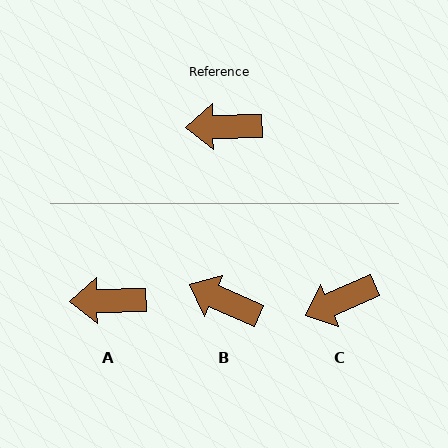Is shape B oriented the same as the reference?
No, it is off by about 25 degrees.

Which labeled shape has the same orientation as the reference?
A.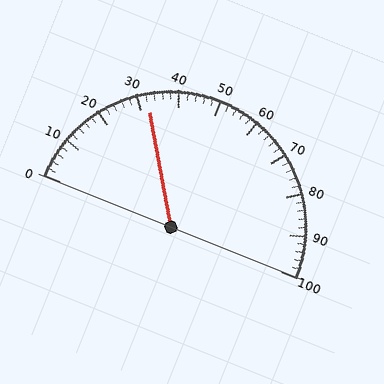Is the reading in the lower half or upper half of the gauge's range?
The reading is in the lower half of the range (0 to 100).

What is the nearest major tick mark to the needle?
The nearest major tick mark is 30.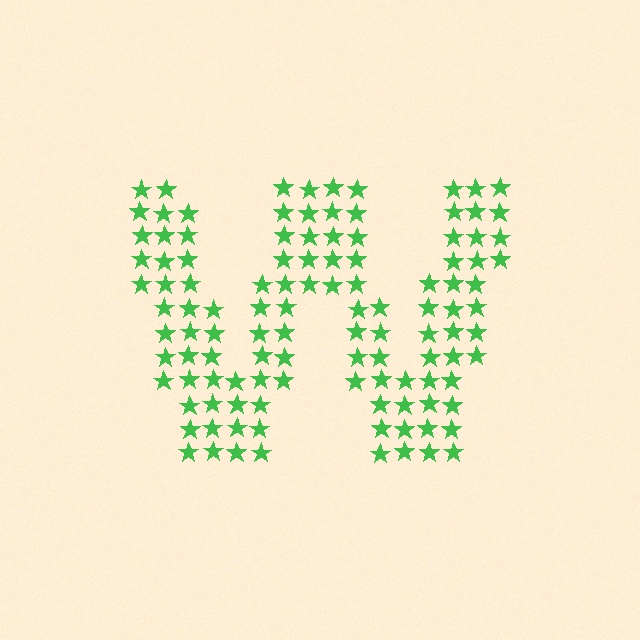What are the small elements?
The small elements are stars.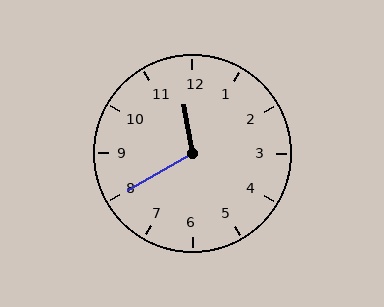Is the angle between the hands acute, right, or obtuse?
It is obtuse.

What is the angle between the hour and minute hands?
Approximately 110 degrees.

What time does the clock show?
11:40.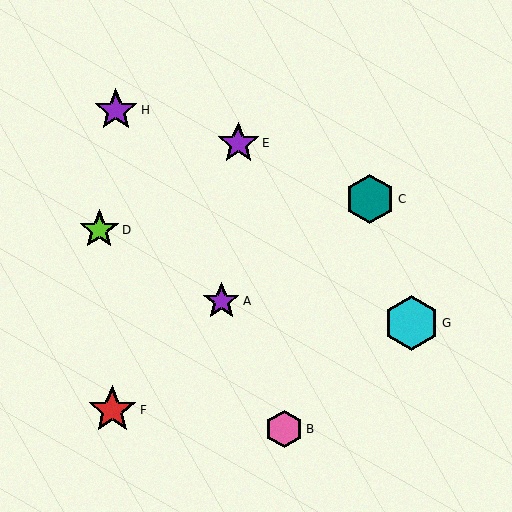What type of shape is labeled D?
Shape D is a lime star.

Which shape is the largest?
The cyan hexagon (labeled G) is the largest.